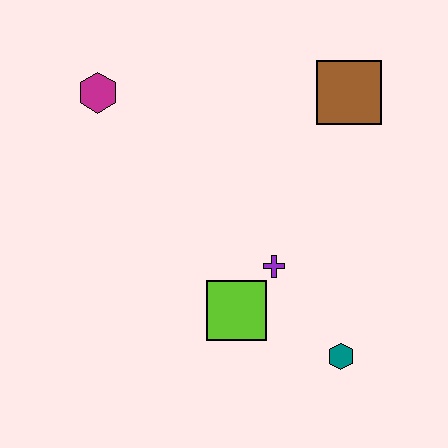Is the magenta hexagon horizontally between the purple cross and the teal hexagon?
No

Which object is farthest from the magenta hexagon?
The teal hexagon is farthest from the magenta hexagon.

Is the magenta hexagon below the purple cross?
No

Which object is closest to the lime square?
The purple cross is closest to the lime square.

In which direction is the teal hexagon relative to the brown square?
The teal hexagon is below the brown square.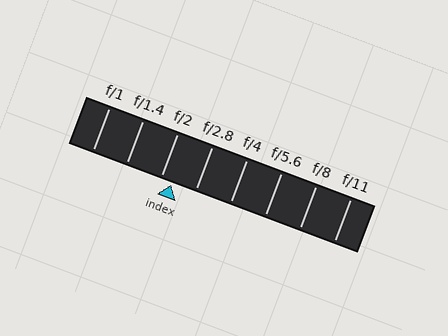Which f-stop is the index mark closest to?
The index mark is closest to f/2.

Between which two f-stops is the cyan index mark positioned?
The index mark is between f/2 and f/2.8.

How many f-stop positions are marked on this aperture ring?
There are 8 f-stop positions marked.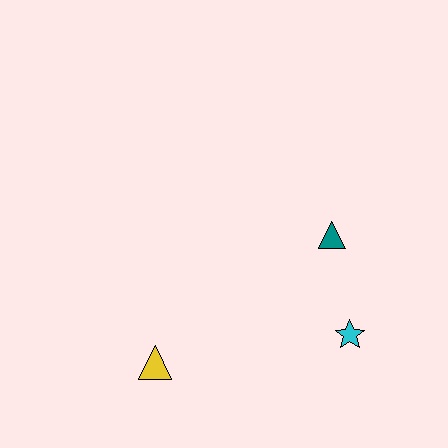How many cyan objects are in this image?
There is 1 cyan object.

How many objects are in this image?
There are 3 objects.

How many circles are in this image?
There are no circles.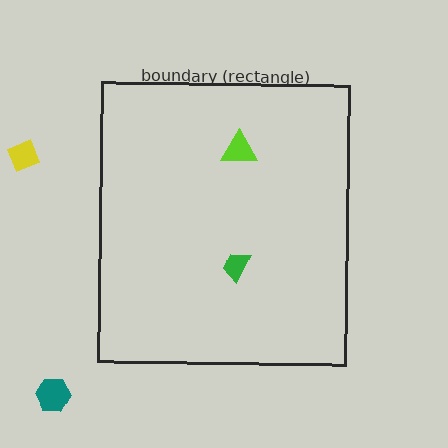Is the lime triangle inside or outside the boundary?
Inside.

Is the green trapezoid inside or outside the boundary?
Inside.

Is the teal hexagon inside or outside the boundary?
Outside.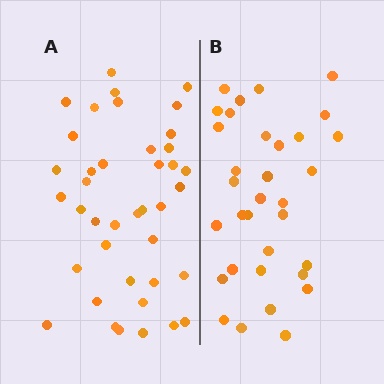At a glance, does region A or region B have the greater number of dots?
Region A (the left region) has more dots.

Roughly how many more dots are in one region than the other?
Region A has roughly 8 or so more dots than region B.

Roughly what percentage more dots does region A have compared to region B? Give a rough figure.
About 20% more.